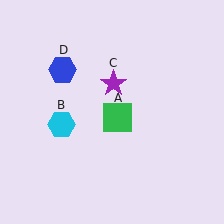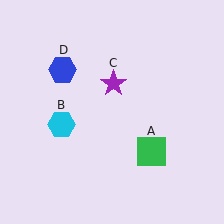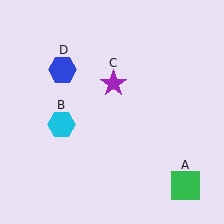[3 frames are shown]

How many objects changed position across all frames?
1 object changed position: green square (object A).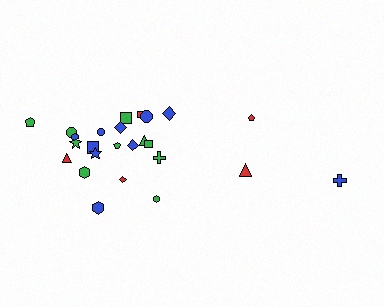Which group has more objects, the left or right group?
The left group.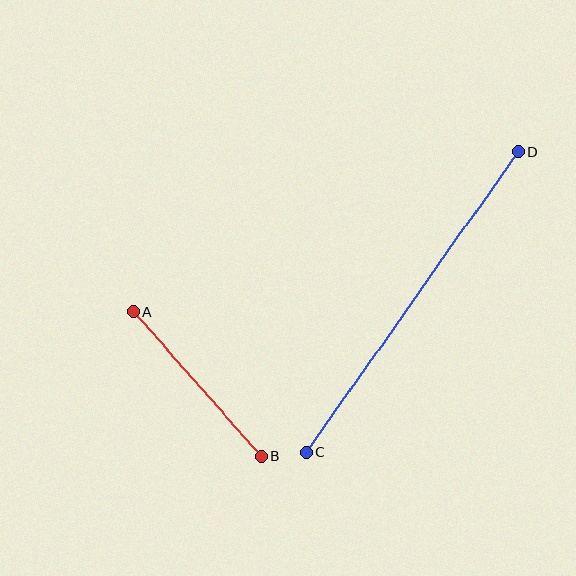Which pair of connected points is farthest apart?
Points C and D are farthest apart.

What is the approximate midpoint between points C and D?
The midpoint is at approximately (412, 302) pixels.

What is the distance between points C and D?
The distance is approximately 368 pixels.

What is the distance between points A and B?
The distance is approximately 192 pixels.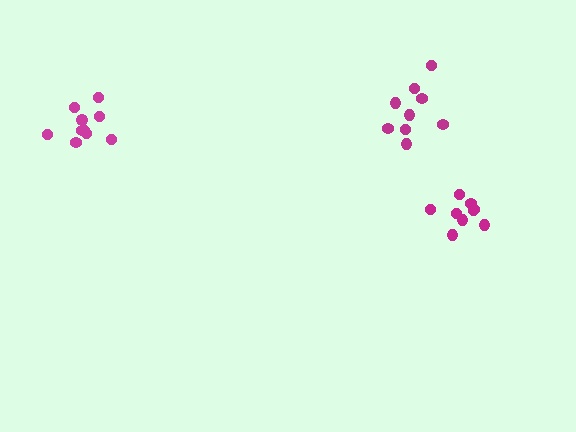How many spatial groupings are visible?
There are 3 spatial groupings.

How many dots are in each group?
Group 1: 10 dots, Group 2: 9 dots, Group 3: 9 dots (28 total).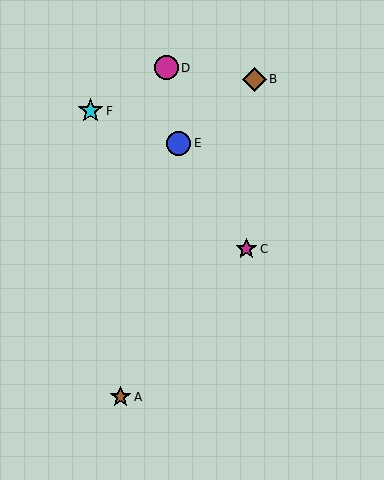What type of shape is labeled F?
Shape F is a cyan star.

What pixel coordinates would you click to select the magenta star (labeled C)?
Click at (246, 249) to select the magenta star C.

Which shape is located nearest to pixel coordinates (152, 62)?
The magenta circle (labeled D) at (166, 68) is nearest to that location.